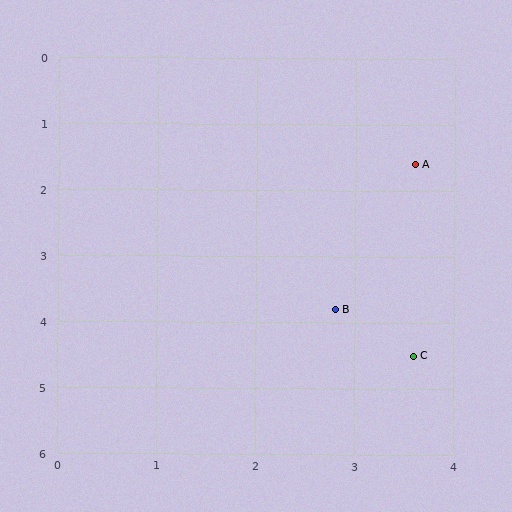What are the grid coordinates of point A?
Point A is at approximately (3.6, 1.6).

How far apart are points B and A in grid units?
Points B and A are about 2.3 grid units apart.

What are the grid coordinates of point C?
Point C is at approximately (3.6, 4.5).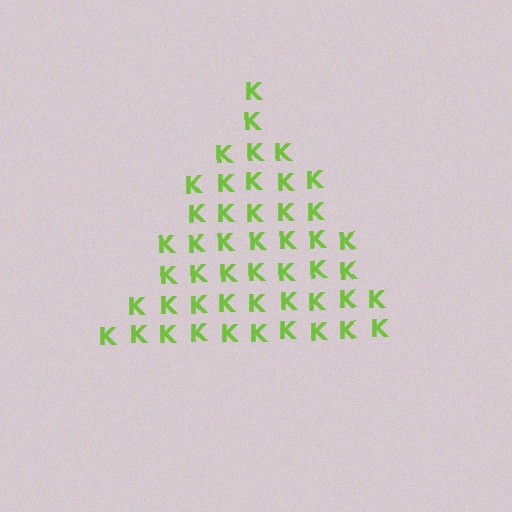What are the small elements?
The small elements are letter K's.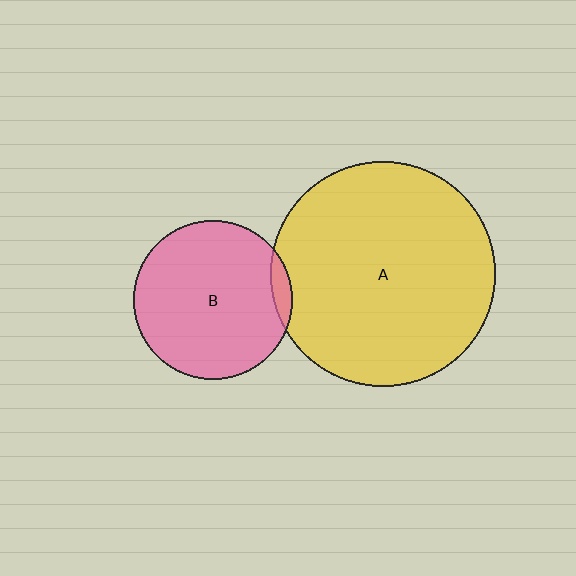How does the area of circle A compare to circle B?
Approximately 2.0 times.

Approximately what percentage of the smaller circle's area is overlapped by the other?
Approximately 5%.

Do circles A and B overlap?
Yes.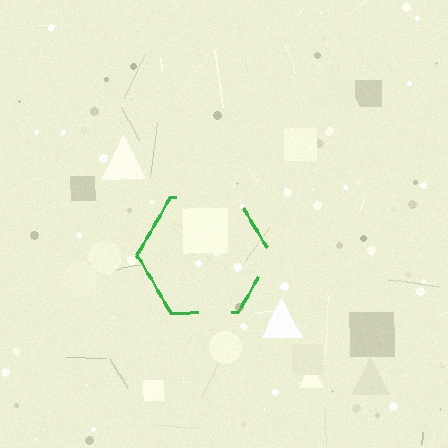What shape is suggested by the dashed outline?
The dashed outline suggests a hexagon.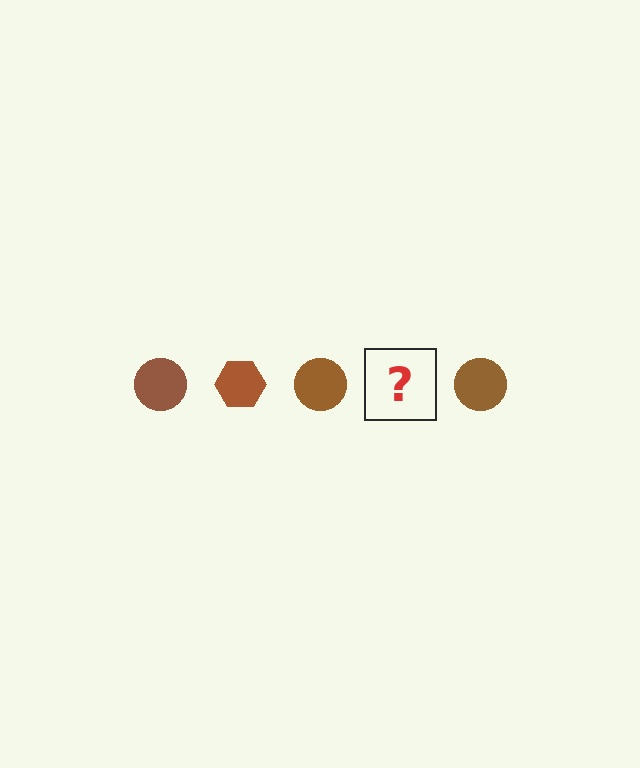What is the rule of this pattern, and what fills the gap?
The rule is that the pattern cycles through circle, hexagon shapes in brown. The gap should be filled with a brown hexagon.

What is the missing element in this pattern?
The missing element is a brown hexagon.